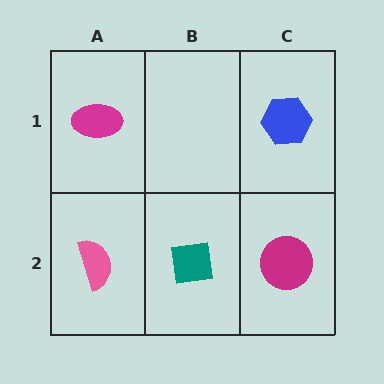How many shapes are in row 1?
2 shapes.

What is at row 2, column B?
A teal square.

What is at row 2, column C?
A magenta circle.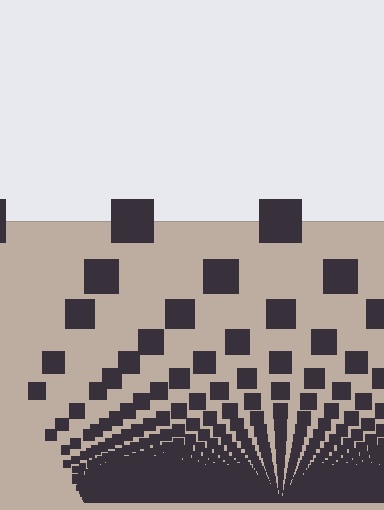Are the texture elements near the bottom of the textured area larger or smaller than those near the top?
Smaller. The gradient is inverted — elements near the bottom are smaller and denser.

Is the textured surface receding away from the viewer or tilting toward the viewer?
The surface appears to tilt toward the viewer. Texture elements get larger and sparser toward the top.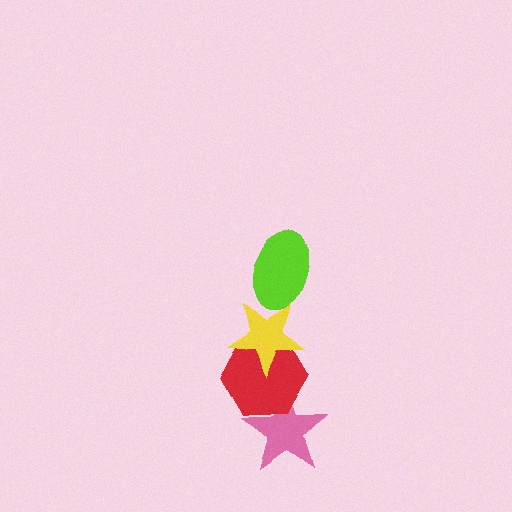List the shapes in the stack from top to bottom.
From top to bottom: the lime ellipse, the yellow star, the red hexagon, the pink star.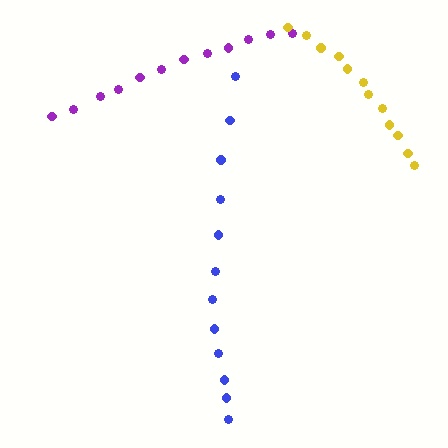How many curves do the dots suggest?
There are 3 distinct paths.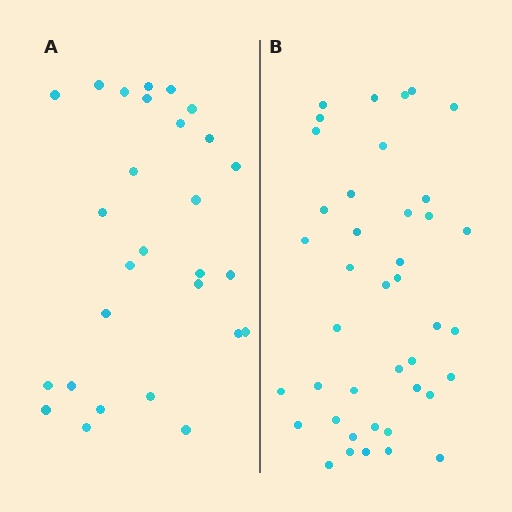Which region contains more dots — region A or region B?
Region B (the right region) has more dots.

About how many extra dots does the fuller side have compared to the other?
Region B has approximately 15 more dots than region A.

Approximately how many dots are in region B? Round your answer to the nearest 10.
About 40 dots. (The exact count is 41, which rounds to 40.)